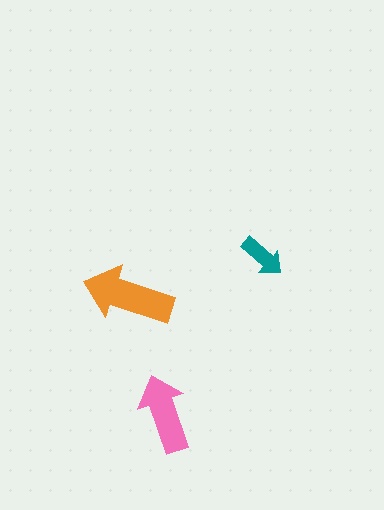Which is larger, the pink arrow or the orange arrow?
The orange one.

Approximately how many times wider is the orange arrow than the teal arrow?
About 2 times wider.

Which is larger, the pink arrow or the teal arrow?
The pink one.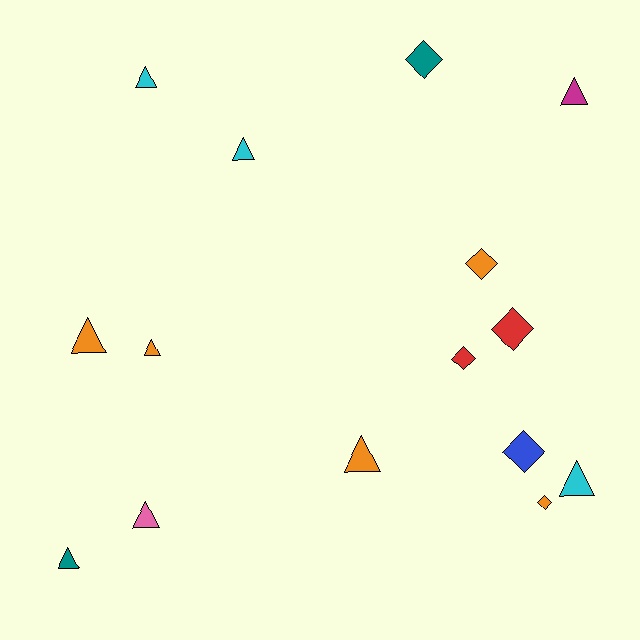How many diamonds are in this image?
There are 6 diamonds.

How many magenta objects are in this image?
There is 1 magenta object.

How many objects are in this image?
There are 15 objects.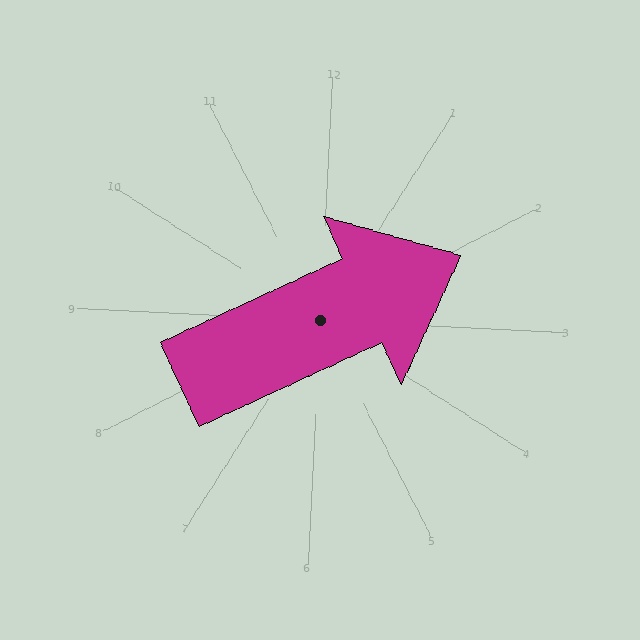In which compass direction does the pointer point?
Northeast.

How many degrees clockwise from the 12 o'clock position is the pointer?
Approximately 62 degrees.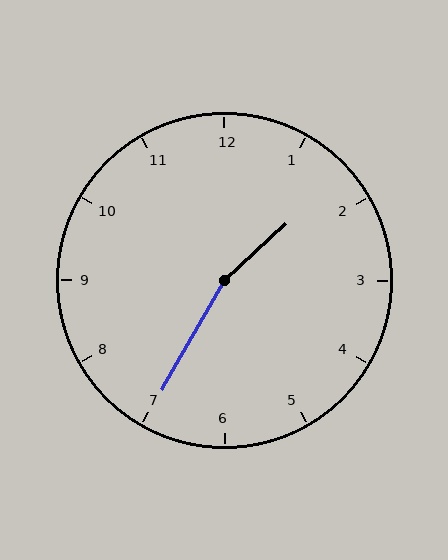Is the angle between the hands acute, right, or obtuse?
It is obtuse.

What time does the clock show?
1:35.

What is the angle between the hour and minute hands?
Approximately 162 degrees.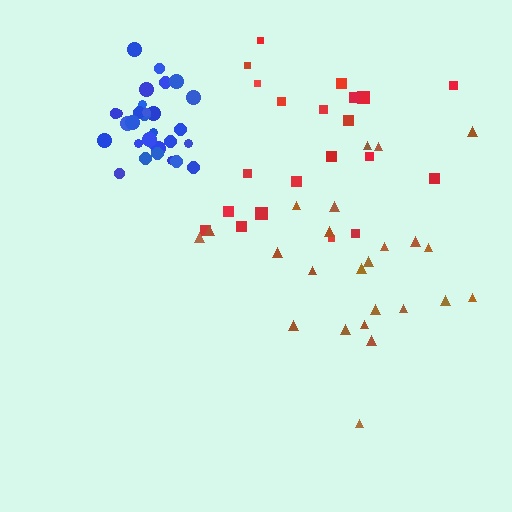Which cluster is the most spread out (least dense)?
Red.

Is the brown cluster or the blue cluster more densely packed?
Blue.